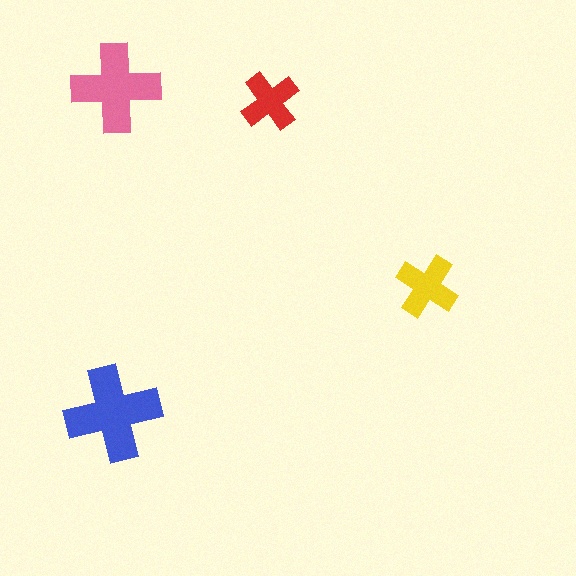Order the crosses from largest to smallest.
the blue one, the pink one, the yellow one, the red one.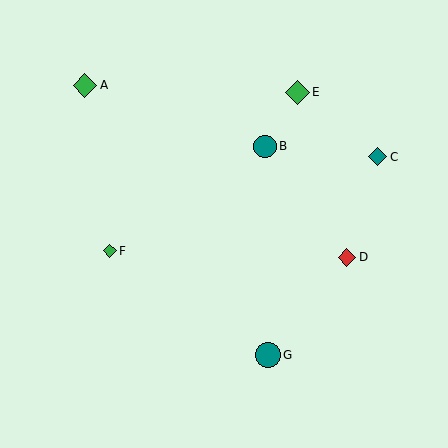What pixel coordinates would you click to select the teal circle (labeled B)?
Click at (265, 146) to select the teal circle B.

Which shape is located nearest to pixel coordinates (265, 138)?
The teal circle (labeled B) at (265, 146) is nearest to that location.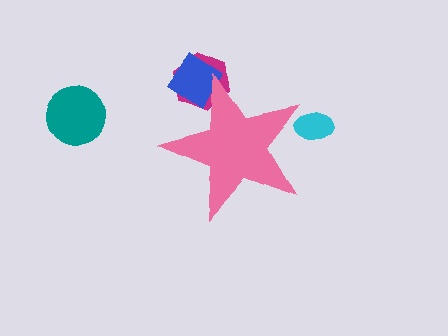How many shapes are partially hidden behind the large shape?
3 shapes are partially hidden.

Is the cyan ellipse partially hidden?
Yes, the cyan ellipse is partially hidden behind the pink star.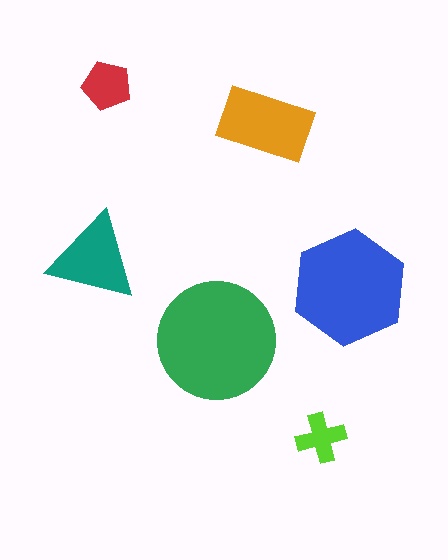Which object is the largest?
The green circle.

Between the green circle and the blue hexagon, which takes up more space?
The green circle.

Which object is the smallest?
The lime cross.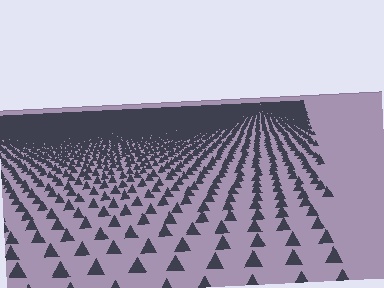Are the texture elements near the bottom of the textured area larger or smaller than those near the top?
Larger. Near the bottom, elements are closer to the viewer and appear at a bigger on-screen size.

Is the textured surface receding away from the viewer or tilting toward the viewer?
The surface is receding away from the viewer. Texture elements get smaller and denser toward the top.